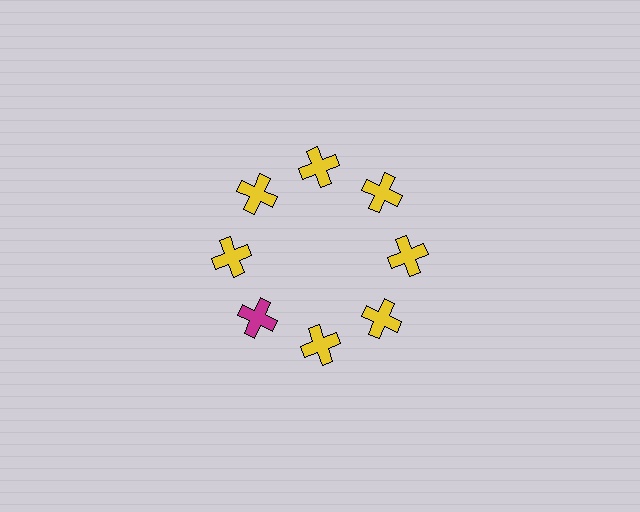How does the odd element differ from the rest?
It has a different color: magenta instead of yellow.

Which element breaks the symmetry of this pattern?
The magenta cross at roughly the 8 o'clock position breaks the symmetry. All other shapes are yellow crosses.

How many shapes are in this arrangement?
There are 8 shapes arranged in a ring pattern.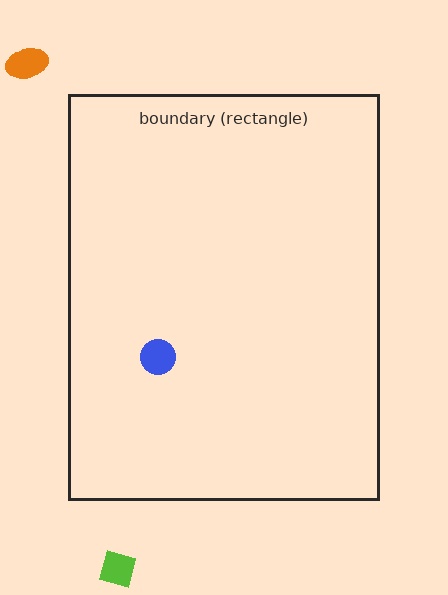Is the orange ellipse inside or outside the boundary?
Outside.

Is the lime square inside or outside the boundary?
Outside.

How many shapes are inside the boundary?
1 inside, 2 outside.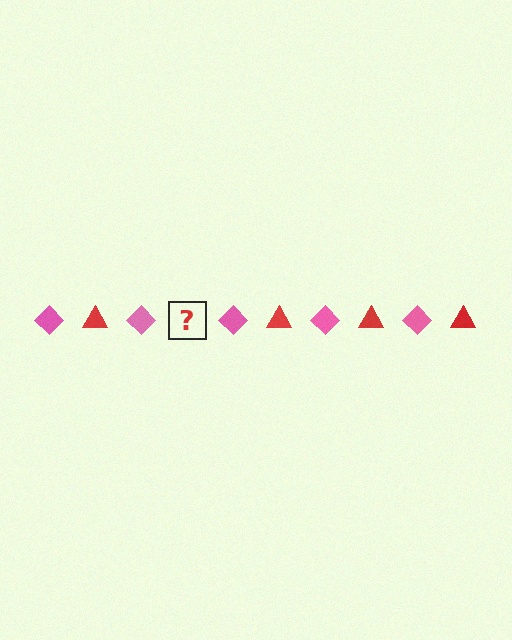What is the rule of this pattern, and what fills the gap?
The rule is that the pattern alternates between pink diamond and red triangle. The gap should be filled with a red triangle.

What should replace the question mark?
The question mark should be replaced with a red triangle.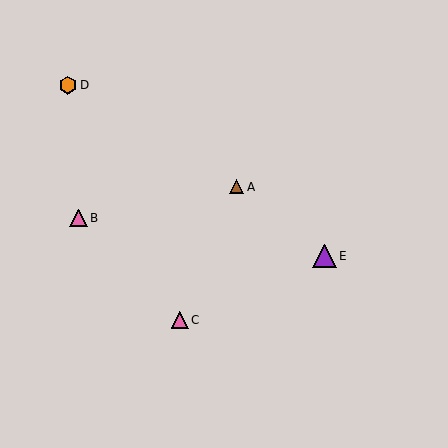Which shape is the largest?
The purple triangle (labeled E) is the largest.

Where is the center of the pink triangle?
The center of the pink triangle is at (78, 218).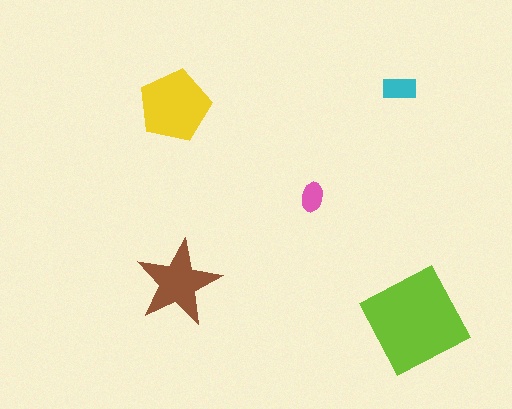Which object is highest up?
The cyan rectangle is topmost.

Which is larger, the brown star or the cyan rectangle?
The brown star.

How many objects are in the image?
There are 5 objects in the image.